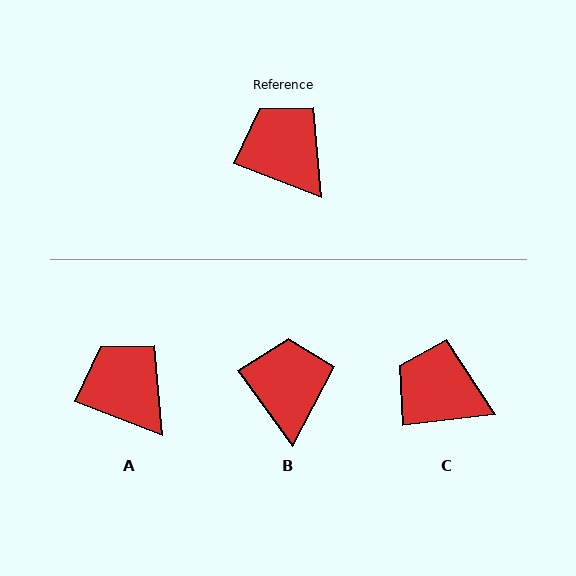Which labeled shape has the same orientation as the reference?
A.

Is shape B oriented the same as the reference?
No, it is off by about 33 degrees.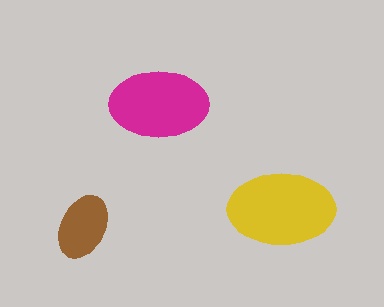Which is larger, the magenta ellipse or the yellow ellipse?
The yellow one.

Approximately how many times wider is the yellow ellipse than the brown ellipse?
About 1.5 times wider.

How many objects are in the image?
There are 3 objects in the image.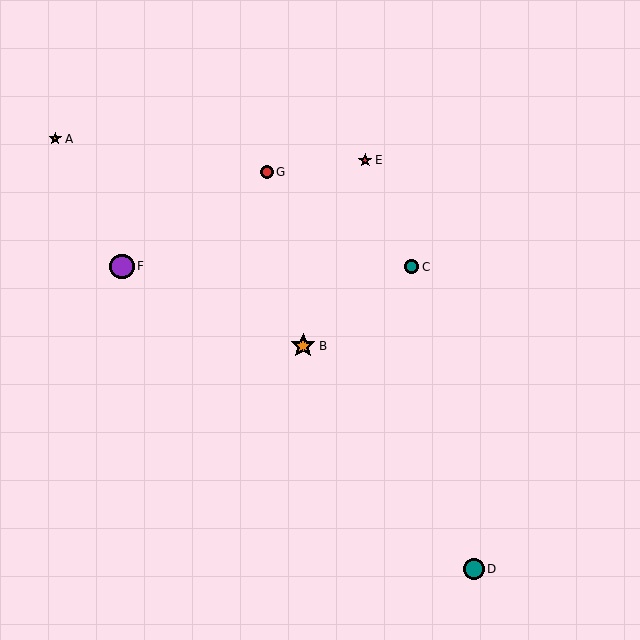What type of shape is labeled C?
Shape C is a teal circle.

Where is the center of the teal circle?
The center of the teal circle is at (412, 267).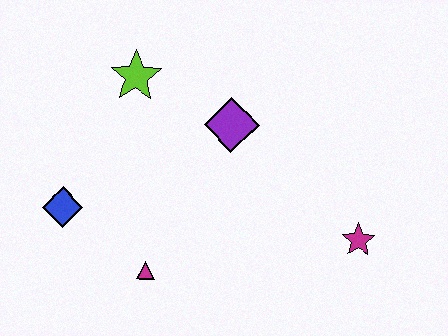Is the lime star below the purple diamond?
No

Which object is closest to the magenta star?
The purple diamond is closest to the magenta star.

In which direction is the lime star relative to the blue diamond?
The lime star is above the blue diamond.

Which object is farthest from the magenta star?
The blue diamond is farthest from the magenta star.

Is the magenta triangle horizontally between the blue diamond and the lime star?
No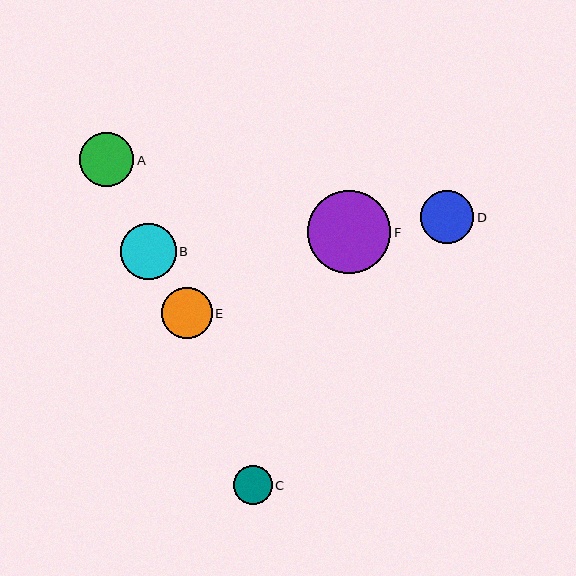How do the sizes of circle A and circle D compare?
Circle A and circle D are approximately the same size.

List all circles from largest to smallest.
From largest to smallest: F, B, A, D, E, C.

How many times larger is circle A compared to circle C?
Circle A is approximately 1.4 times the size of circle C.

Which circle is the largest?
Circle F is the largest with a size of approximately 83 pixels.